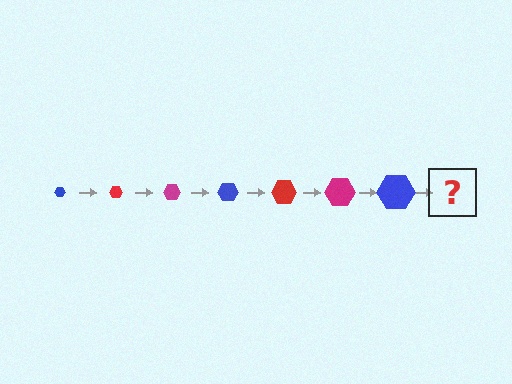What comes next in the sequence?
The next element should be a red hexagon, larger than the previous one.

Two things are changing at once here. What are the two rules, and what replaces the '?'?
The two rules are that the hexagon grows larger each step and the color cycles through blue, red, and magenta. The '?' should be a red hexagon, larger than the previous one.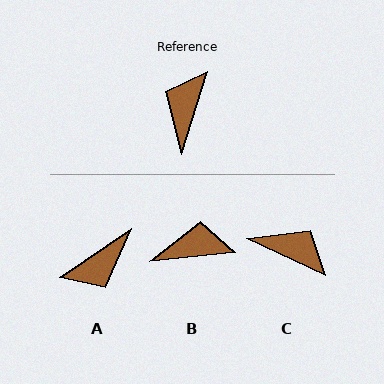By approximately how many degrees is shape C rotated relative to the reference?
Approximately 97 degrees clockwise.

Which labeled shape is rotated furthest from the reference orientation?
A, about 142 degrees away.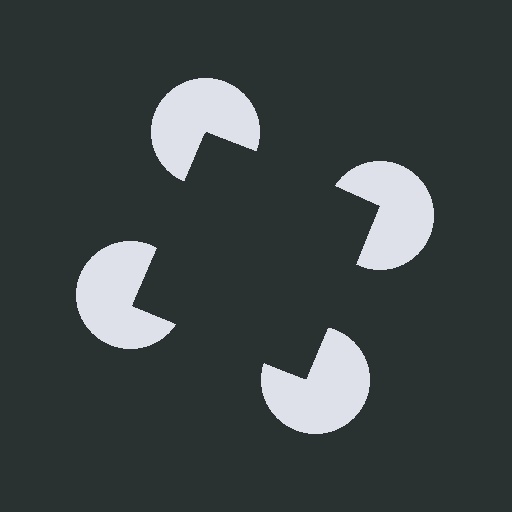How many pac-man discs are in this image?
There are 4 — one at each vertex of the illusory square.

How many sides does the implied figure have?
4 sides.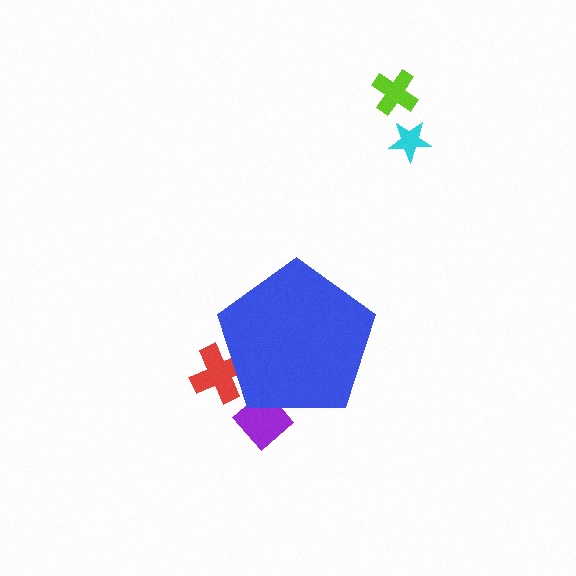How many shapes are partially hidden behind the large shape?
2 shapes are partially hidden.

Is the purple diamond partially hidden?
Yes, the purple diamond is partially hidden behind the blue pentagon.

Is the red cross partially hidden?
Yes, the red cross is partially hidden behind the blue pentagon.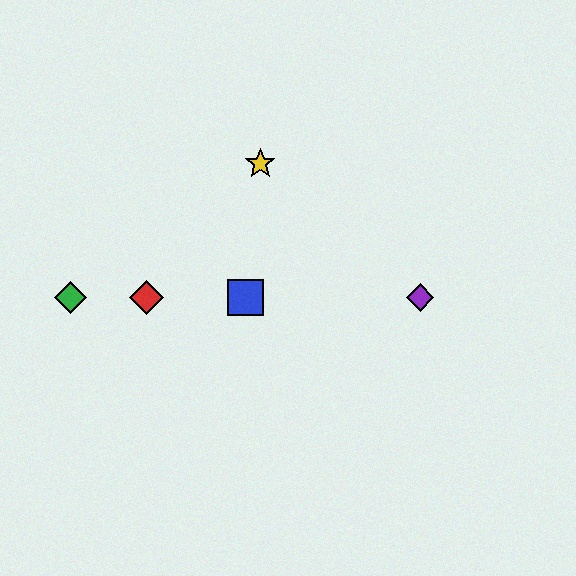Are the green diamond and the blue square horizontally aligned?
Yes, both are at y≈298.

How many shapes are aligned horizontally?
4 shapes (the red diamond, the blue square, the green diamond, the purple diamond) are aligned horizontally.